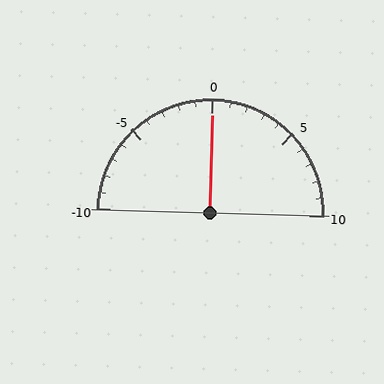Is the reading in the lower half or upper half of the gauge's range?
The reading is in the upper half of the range (-10 to 10).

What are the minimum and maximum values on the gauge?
The gauge ranges from -10 to 10.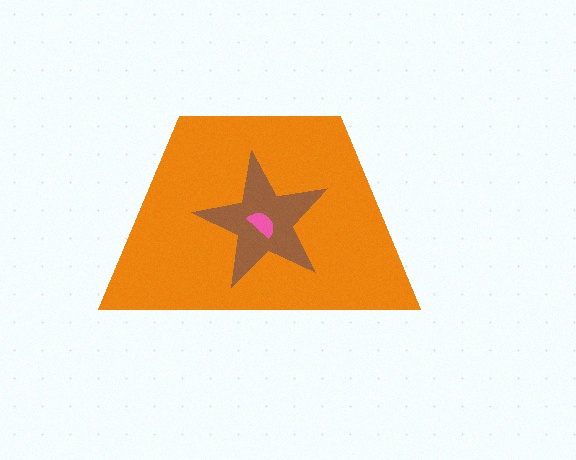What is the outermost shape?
The orange trapezoid.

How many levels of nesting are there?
3.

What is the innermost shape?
The pink semicircle.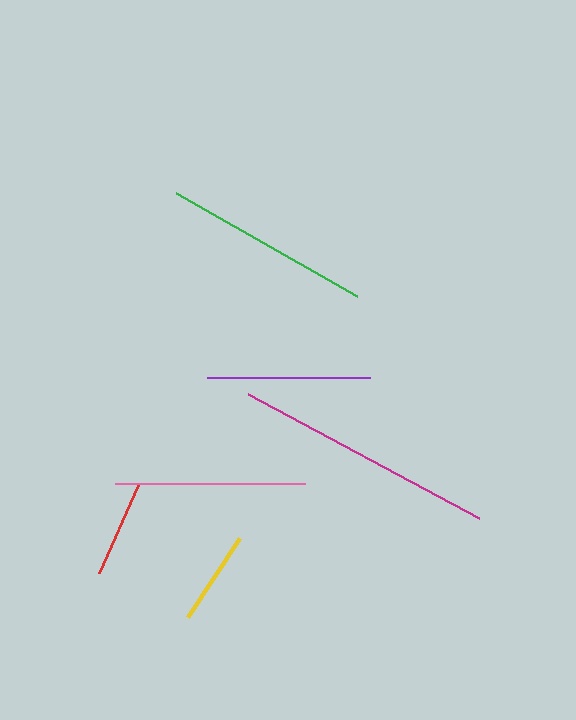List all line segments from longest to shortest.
From longest to shortest: magenta, green, pink, purple, red, yellow.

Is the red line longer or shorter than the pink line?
The pink line is longer than the red line.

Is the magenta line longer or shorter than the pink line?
The magenta line is longer than the pink line.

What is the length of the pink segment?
The pink segment is approximately 190 pixels long.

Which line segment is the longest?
The magenta line is the longest at approximately 262 pixels.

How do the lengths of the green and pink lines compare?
The green and pink lines are approximately the same length.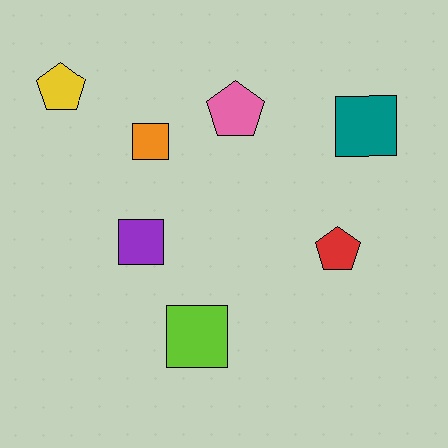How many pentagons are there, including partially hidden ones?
There are 3 pentagons.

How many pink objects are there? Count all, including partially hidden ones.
There is 1 pink object.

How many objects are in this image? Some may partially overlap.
There are 7 objects.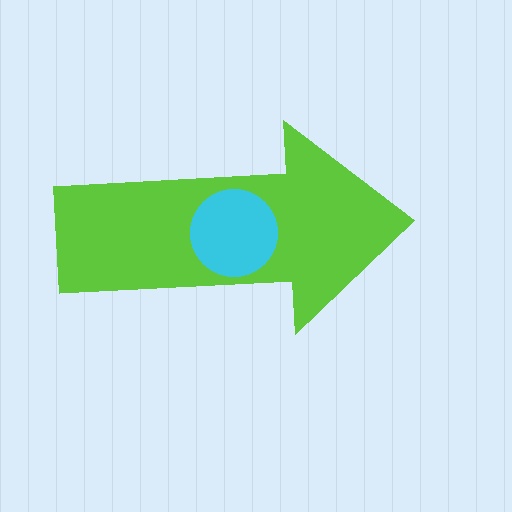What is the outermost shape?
The lime arrow.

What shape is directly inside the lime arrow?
The cyan circle.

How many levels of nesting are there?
2.